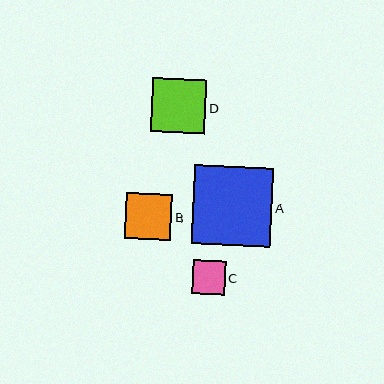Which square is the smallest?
Square C is the smallest with a size of approximately 33 pixels.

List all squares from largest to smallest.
From largest to smallest: A, D, B, C.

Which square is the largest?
Square A is the largest with a size of approximately 80 pixels.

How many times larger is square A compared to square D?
Square A is approximately 1.5 times the size of square D.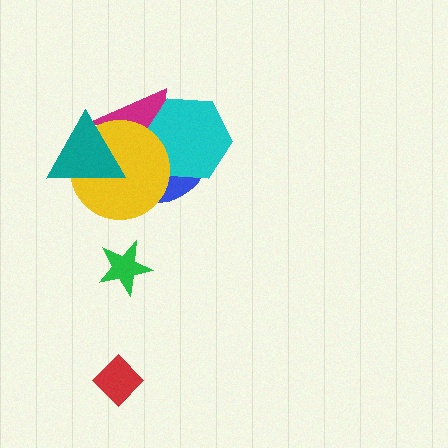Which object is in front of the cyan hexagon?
The yellow circle is in front of the cyan hexagon.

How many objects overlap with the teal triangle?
2 objects overlap with the teal triangle.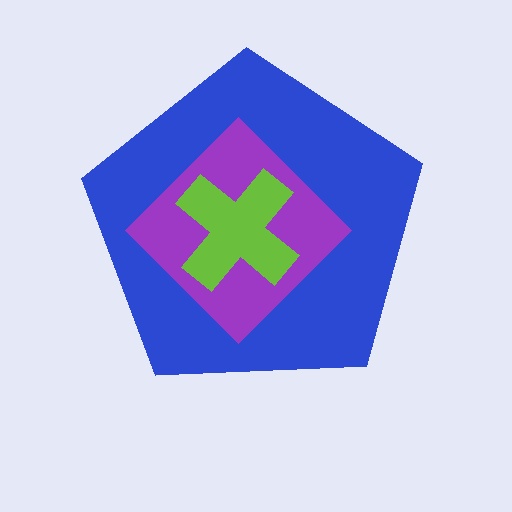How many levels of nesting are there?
3.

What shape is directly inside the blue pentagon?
The purple diamond.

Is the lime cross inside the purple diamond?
Yes.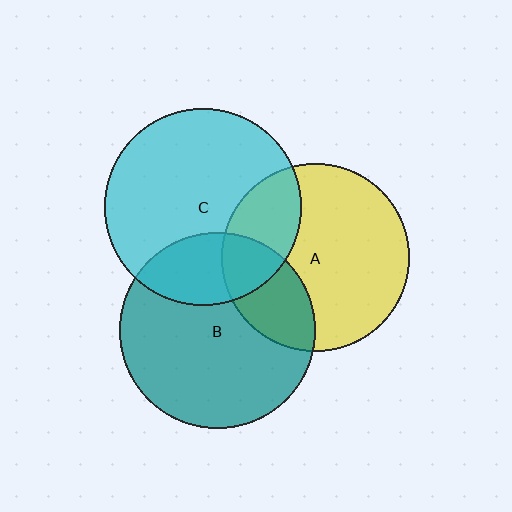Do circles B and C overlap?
Yes.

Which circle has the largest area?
Circle C (cyan).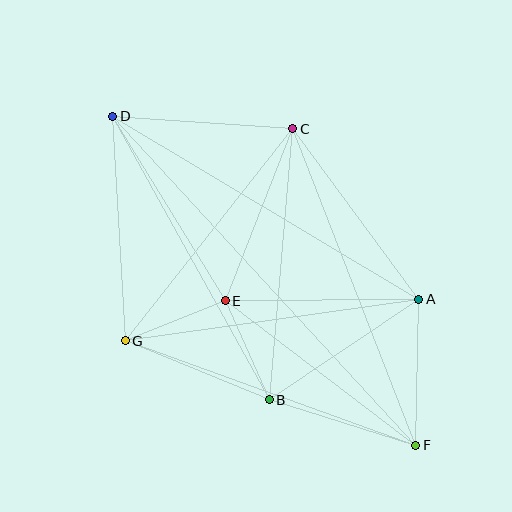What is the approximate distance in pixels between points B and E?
The distance between B and E is approximately 108 pixels.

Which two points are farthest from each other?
Points D and F are farthest from each other.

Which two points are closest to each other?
Points E and G are closest to each other.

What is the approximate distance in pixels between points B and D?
The distance between B and D is approximately 324 pixels.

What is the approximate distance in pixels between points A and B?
The distance between A and B is approximately 180 pixels.